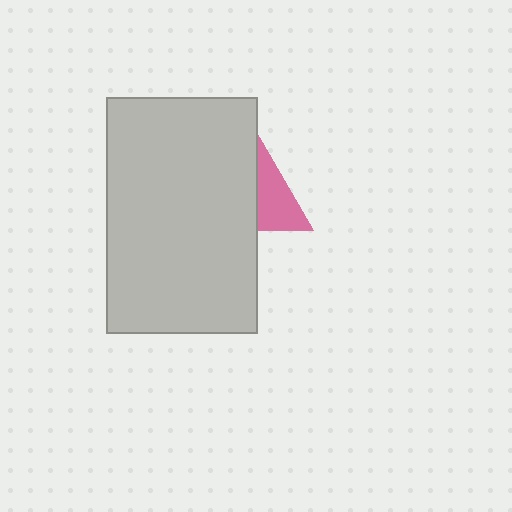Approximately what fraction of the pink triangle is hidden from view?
Roughly 67% of the pink triangle is hidden behind the light gray rectangle.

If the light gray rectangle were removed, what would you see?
You would see the complete pink triangle.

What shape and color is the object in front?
The object in front is a light gray rectangle.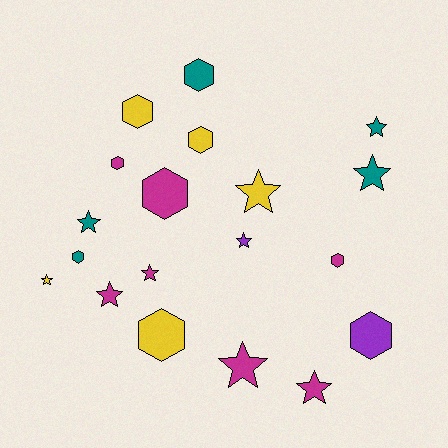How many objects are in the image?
There are 19 objects.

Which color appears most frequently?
Magenta, with 7 objects.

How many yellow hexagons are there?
There are 3 yellow hexagons.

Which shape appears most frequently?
Star, with 10 objects.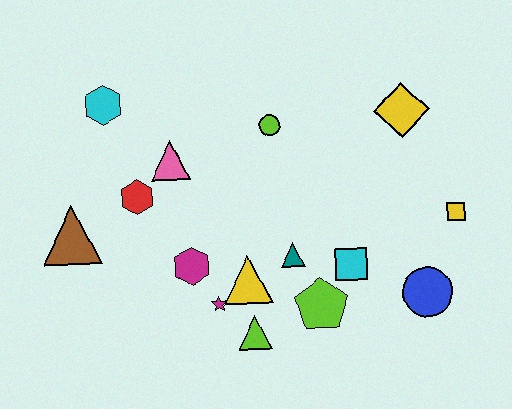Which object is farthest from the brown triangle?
The yellow square is farthest from the brown triangle.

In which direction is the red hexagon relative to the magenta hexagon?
The red hexagon is above the magenta hexagon.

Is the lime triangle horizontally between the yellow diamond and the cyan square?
No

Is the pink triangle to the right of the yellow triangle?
No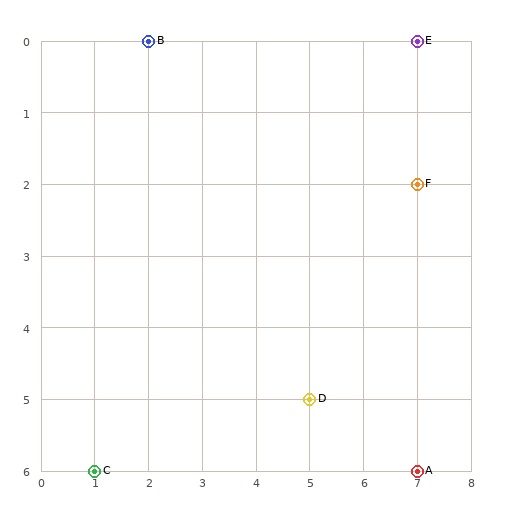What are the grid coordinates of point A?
Point A is at grid coordinates (7, 6).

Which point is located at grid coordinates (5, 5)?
Point D is at (5, 5).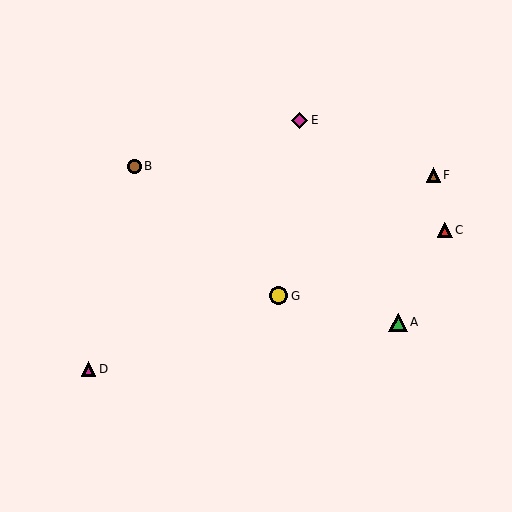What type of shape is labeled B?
Shape B is a brown circle.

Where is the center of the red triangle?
The center of the red triangle is at (445, 230).